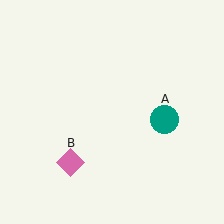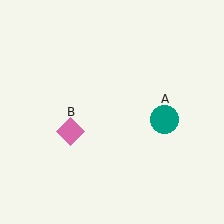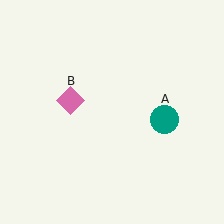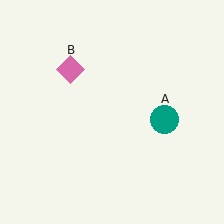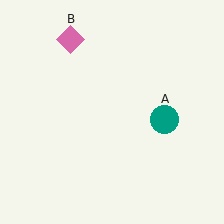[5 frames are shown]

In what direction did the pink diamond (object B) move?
The pink diamond (object B) moved up.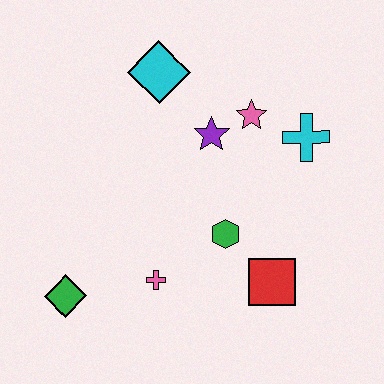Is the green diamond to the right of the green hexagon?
No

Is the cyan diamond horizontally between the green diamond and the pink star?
Yes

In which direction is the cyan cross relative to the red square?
The cyan cross is above the red square.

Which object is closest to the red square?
The green hexagon is closest to the red square.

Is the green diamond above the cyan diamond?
No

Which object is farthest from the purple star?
The green diamond is farthest from the purple star.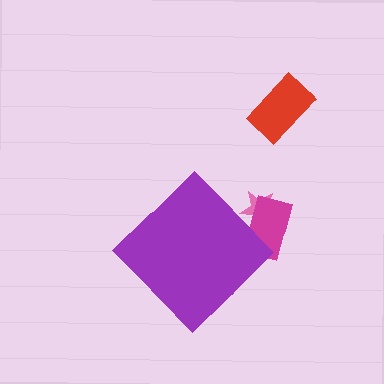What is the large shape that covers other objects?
A purple diamond.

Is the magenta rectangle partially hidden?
Yes, the magenta rectangle is partially hidden behind the purple diamond.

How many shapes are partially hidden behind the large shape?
2 shapes are partially hidden.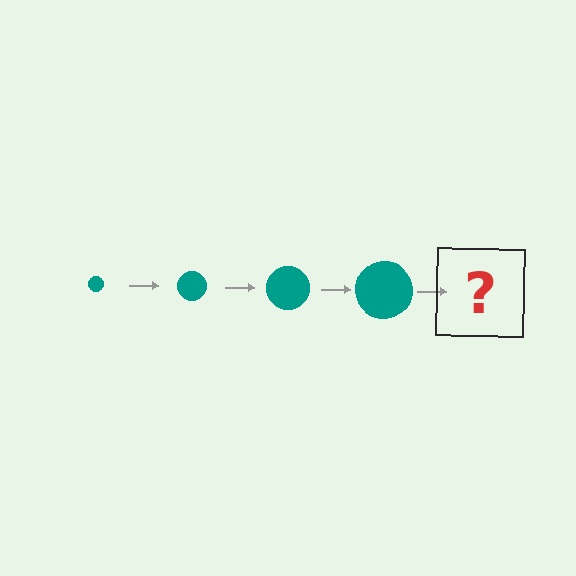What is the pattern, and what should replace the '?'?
The pattern is that the circle gets progressively larger each step. The '?' should be a teal circle, larger than the previous one.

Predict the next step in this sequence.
The next step is a teal circle, larger than the previous one.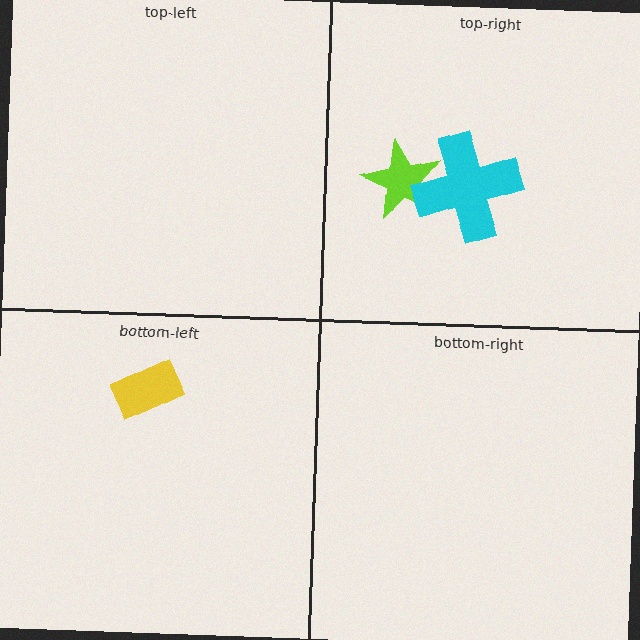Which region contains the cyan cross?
The top-right region.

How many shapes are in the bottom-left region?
1.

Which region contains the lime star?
The top-right region.